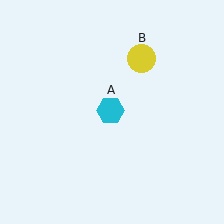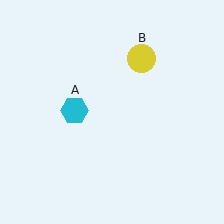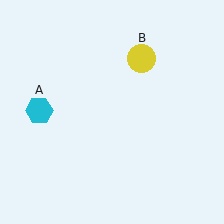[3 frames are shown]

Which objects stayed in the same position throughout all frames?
Yellow circle (object B) remained stationary.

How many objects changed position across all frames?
1 object changed position: cyan hexagon (object A).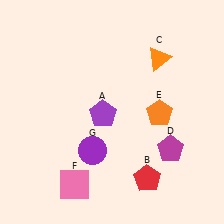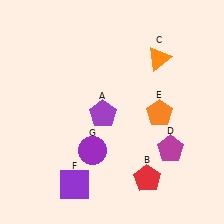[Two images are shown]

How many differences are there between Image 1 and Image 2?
There is 1 difference between the two images.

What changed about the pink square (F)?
In Image 1, F is pink. In Image 2, it changed to purple.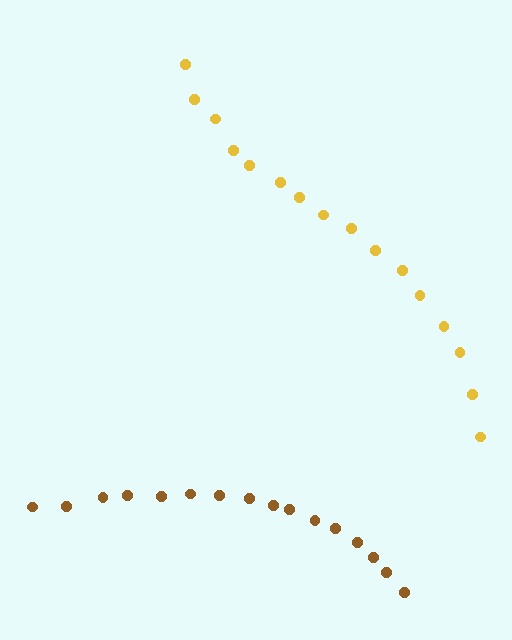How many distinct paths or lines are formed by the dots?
There are 2 distinct paths.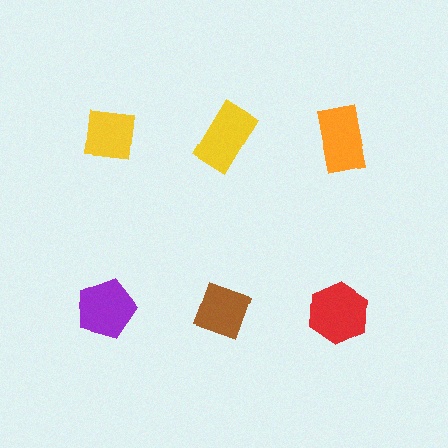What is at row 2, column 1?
A purple pentagon.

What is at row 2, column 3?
A red hexagon.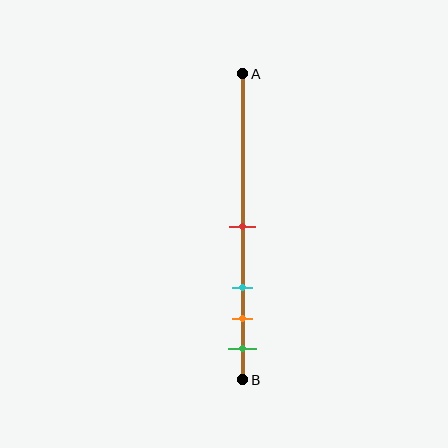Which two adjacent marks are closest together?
The orange and green marks are the closest adjacent pair.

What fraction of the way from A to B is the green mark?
The green mark is approximately 90% (0.9) of the way from A to B.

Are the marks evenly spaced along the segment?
No, the marks are not evenly spaced.